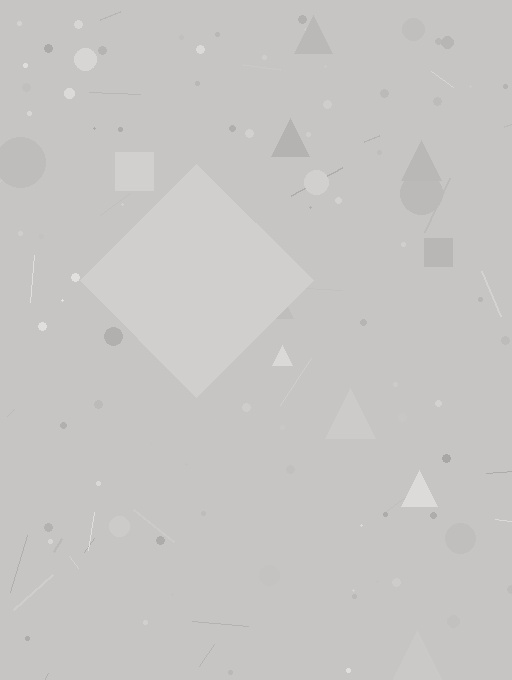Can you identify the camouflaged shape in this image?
The camouflaged shape is a diamond.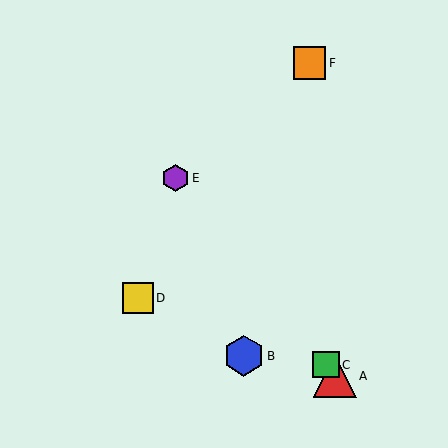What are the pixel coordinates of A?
Object A is at (335, 376).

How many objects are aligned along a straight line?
3 objects (A, C, E) are aligned along a straight line.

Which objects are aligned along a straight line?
Objects A, C, E are aligned along a straight line.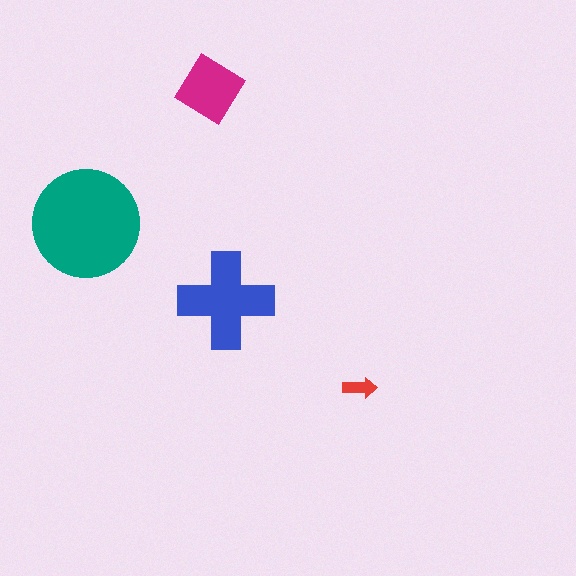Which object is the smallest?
The red arrow.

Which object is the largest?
The teal circle.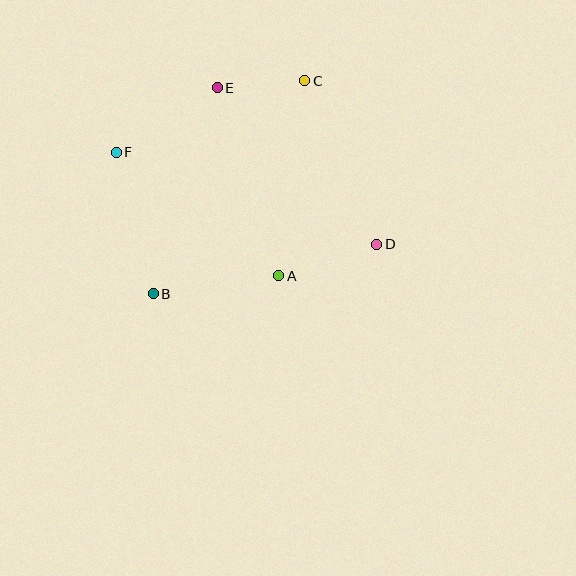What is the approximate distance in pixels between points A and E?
The distance between A and E is approximately 198 pixels.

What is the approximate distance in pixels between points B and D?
The distance between B and D is approximately 229 pixels.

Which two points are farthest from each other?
Points D and F are farthest from each other.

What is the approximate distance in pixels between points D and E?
The distance between D and E is approximately 223 pixels.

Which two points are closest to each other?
Points C and E are closest to each other.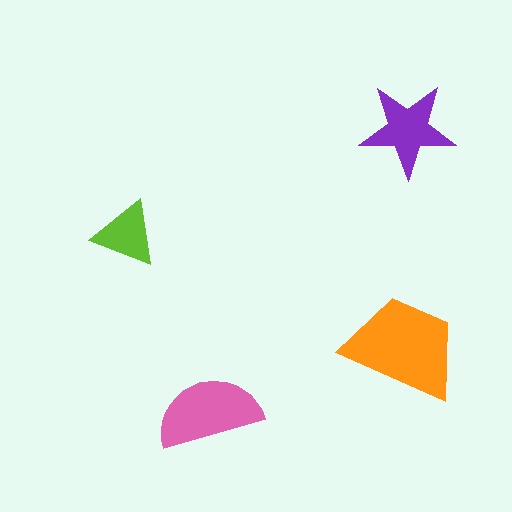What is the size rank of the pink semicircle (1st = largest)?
2nd.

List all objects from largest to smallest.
The orange trapezoid, the pink semicircle, the purple star, the lime triangle.